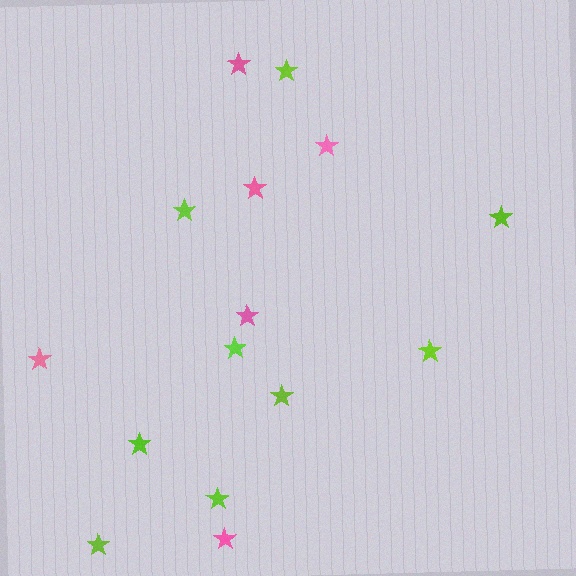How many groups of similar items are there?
There are 2 groups: one group of lime stars (9) and one group of pink stars (6).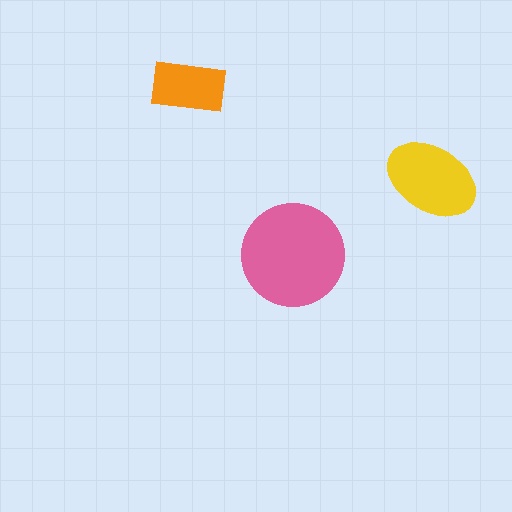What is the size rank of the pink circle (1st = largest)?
1st.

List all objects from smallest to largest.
The orange rectangle, the yellow ellipse, the pink circle.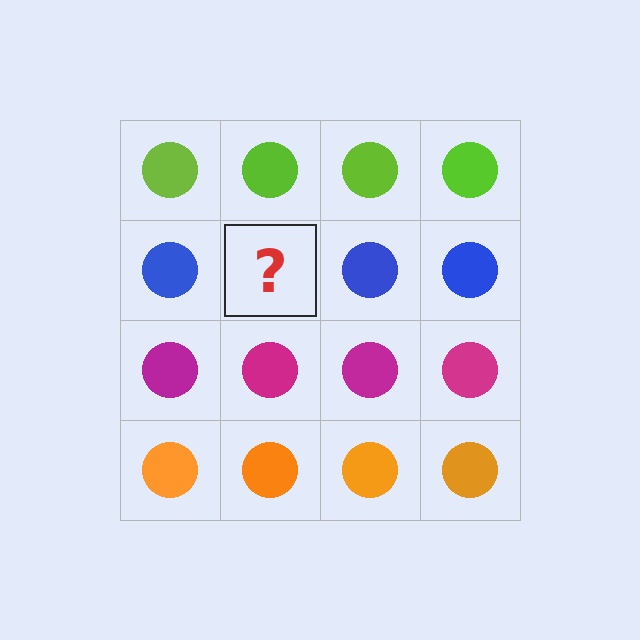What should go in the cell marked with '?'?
The missing cell should contain a blue circle.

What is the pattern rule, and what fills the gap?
The rule is that each row has a consistent color. The gap should be filled with a blue circle.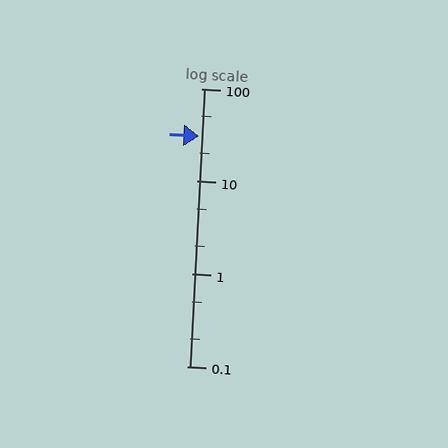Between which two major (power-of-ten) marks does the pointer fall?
The pointer is between 10 and 100.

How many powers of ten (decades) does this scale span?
The scale spans 3 decades, from 0.1 to 100.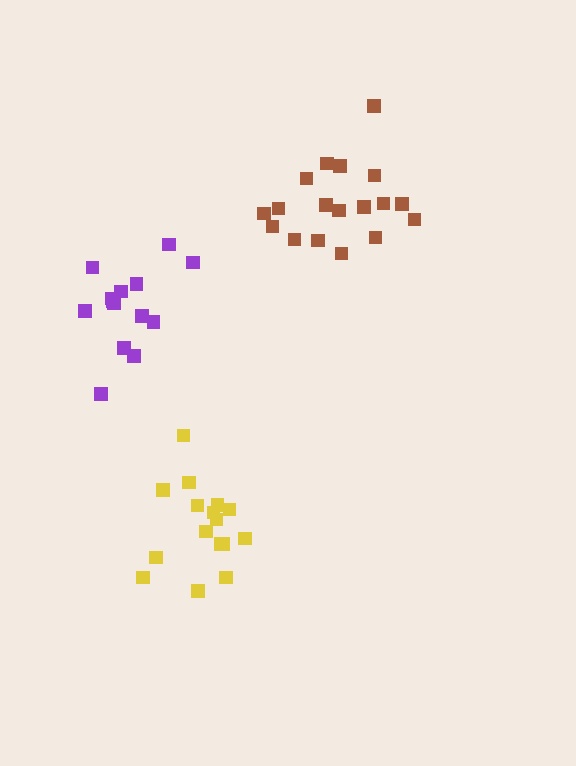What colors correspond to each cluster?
The clusters are colored: purple, brown, yellow.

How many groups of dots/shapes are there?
There are 3 groups.